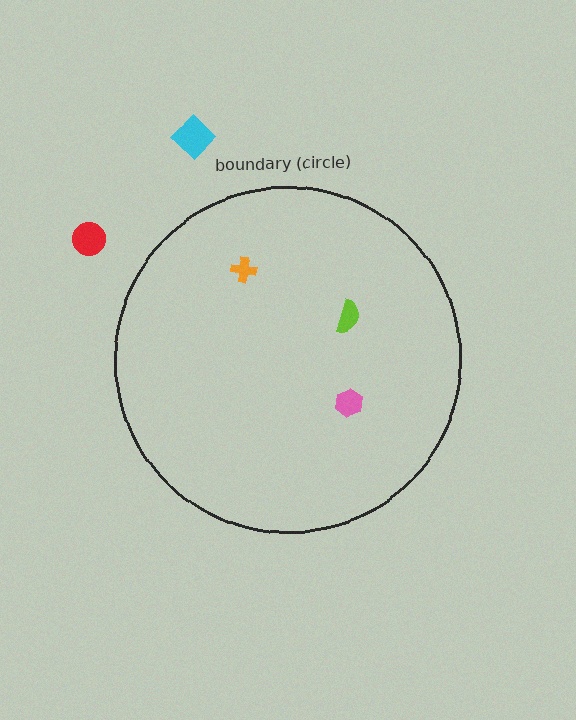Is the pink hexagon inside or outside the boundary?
Inside.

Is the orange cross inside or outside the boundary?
Inside.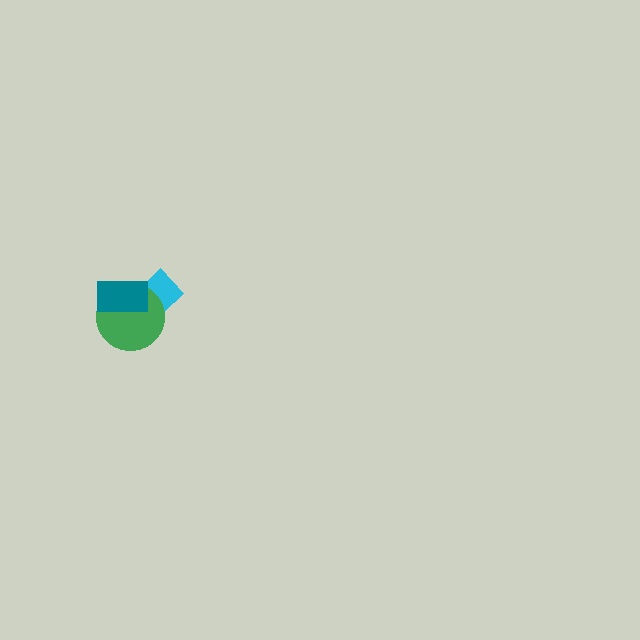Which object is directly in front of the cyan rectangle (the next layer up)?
The green circle is directly in front of the cyan rectangle.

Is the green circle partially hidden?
Yes, it is partially covered by another shape.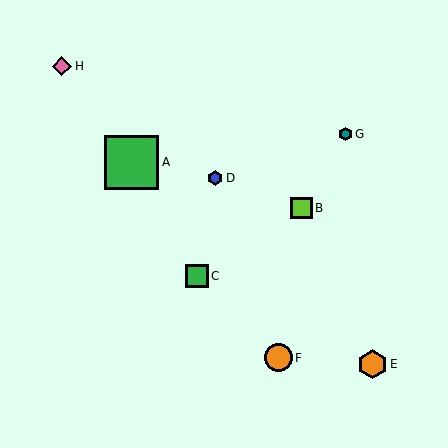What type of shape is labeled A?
Shape A is a green square.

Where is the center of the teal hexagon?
The center of the teal hexagon is at (345, 134).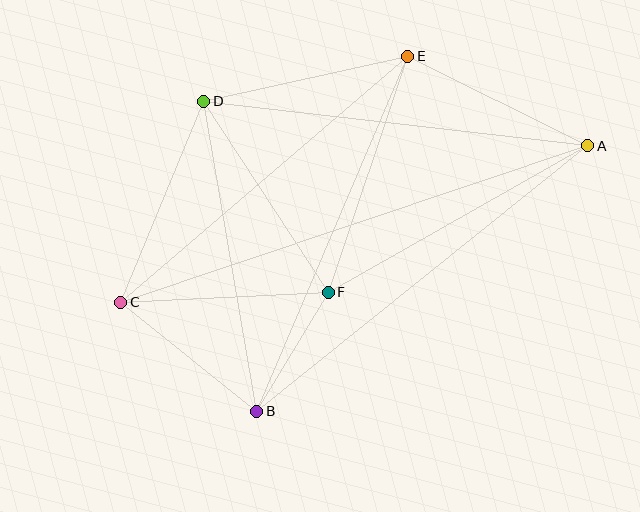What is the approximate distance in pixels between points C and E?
The distance between C and E is approximately 378 pixels.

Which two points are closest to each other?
Points B and F are closest to each other.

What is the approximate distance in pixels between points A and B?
The distance between A and B is approximately 425 pixels.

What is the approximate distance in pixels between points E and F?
The distance between E and F is approximately 249 pixels.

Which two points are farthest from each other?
Points A and C are farthest from each other.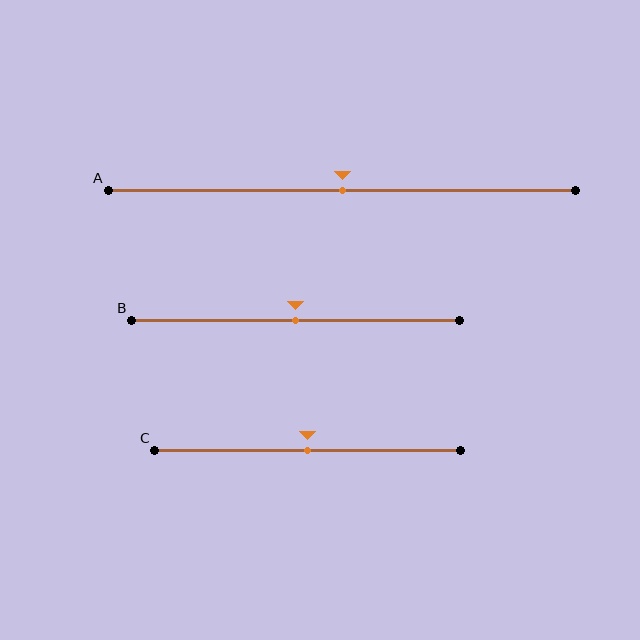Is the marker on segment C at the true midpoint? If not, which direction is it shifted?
Yes, the marker on segment C is at the true midpoint.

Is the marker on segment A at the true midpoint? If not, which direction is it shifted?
Yes, the marker on segment A is at the true midpoint.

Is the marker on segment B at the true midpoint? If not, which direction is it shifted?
Yes, the marker on segment B is at the true midpoint.